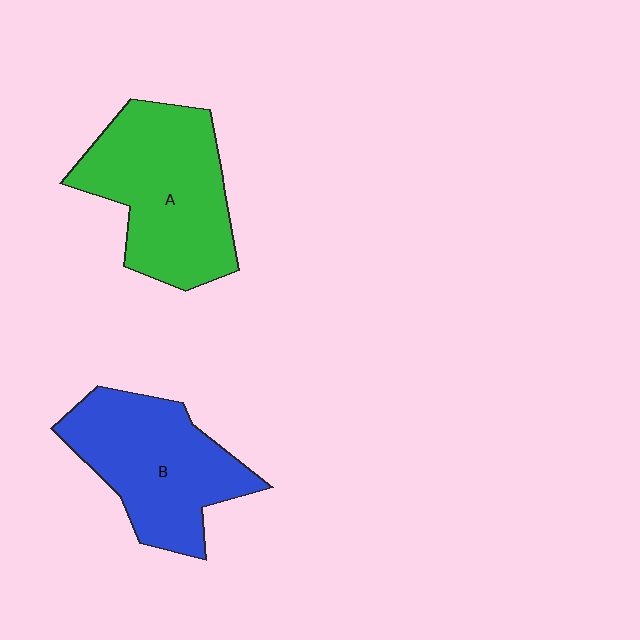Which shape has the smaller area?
Shape B (blue).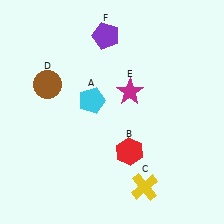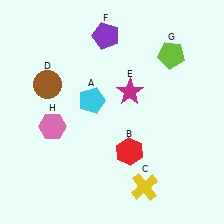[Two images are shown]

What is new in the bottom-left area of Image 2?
A pink hexagon (H) was added in the bottom-left area of Image 2.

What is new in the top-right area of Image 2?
A lime pentagon (G) was added in the top-right area of Image 2.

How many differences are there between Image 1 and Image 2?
There are 2 differences between the two images.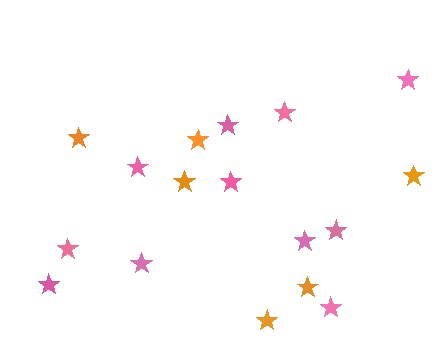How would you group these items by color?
There are 2 groups: one group of orange stars (6) and one group of pink stars (11).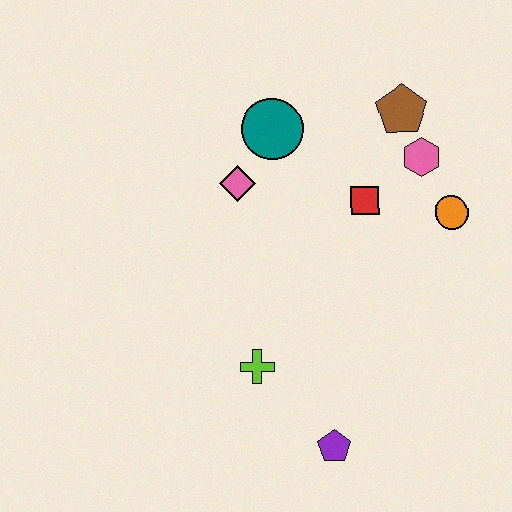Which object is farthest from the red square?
The purple pentagon is farthest from the red square.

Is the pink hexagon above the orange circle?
Yes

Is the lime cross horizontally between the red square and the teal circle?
No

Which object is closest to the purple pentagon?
The lime cross is closest to the purple pentagon.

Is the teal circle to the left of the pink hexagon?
Yes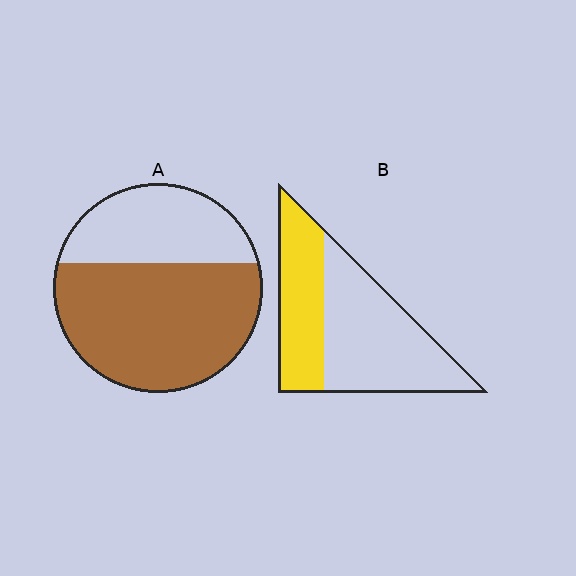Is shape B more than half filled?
No.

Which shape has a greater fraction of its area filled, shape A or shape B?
Shape A.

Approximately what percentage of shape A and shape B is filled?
A is approximately 65% and B is approximately 40%.